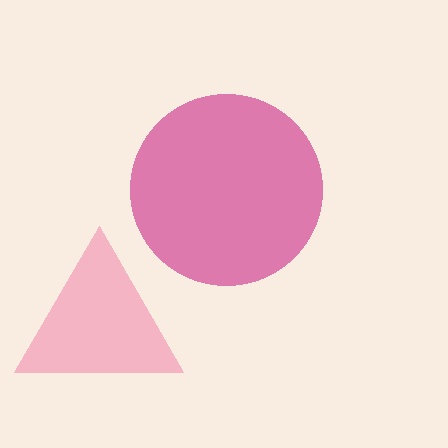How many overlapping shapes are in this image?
There are 2 overlapping shapes in the image.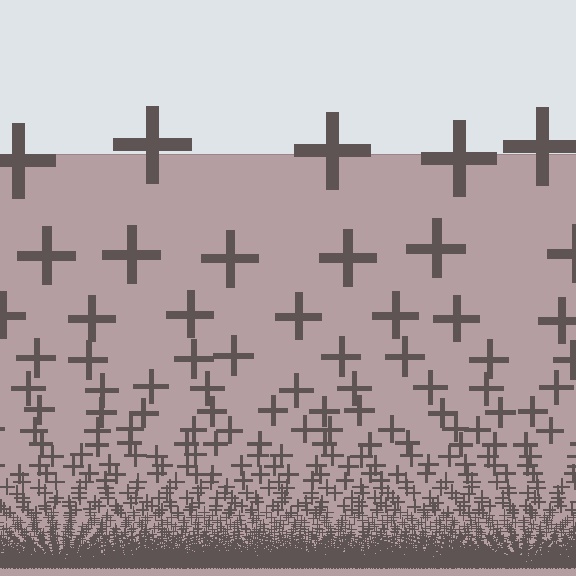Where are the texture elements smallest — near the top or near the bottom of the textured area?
Near the bottom.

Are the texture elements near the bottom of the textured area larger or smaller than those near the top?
Smaller. The gradient is inverted — elements near the bottom are smaller and denser.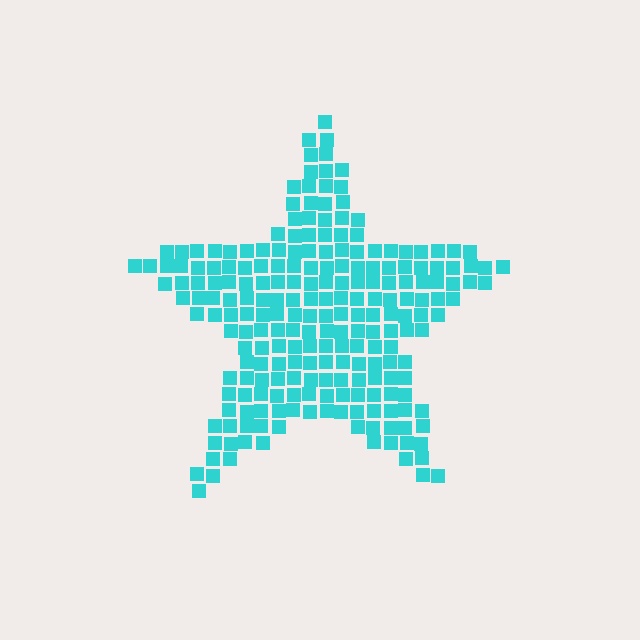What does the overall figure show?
The overall figure shows a star.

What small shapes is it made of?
It is made of small squares.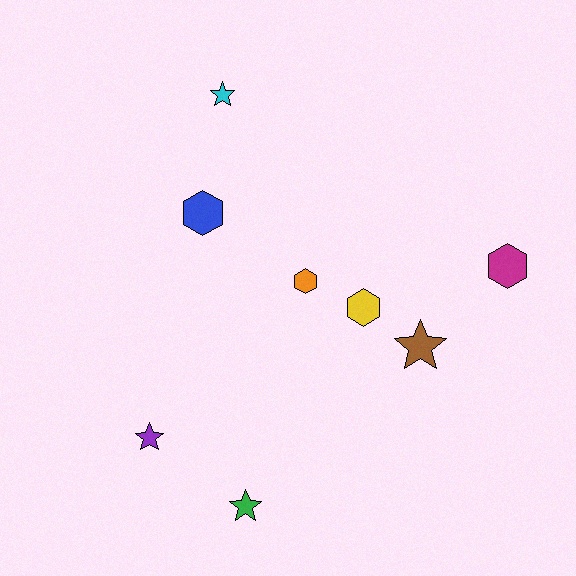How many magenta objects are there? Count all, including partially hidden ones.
There is 1 magenta object.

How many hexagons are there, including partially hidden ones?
There are 4 hexagons.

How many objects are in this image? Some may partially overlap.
There are 8 objects.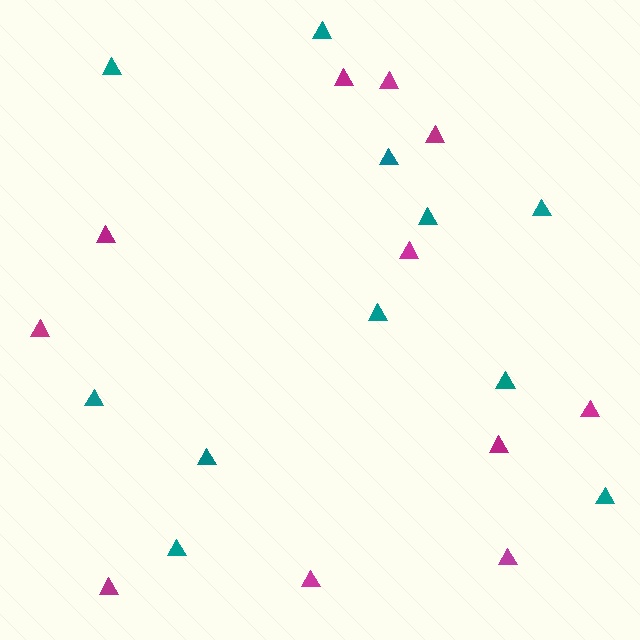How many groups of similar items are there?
There are 2 groups: one group of teal triangles (11) and one group of magenta triangles (11).